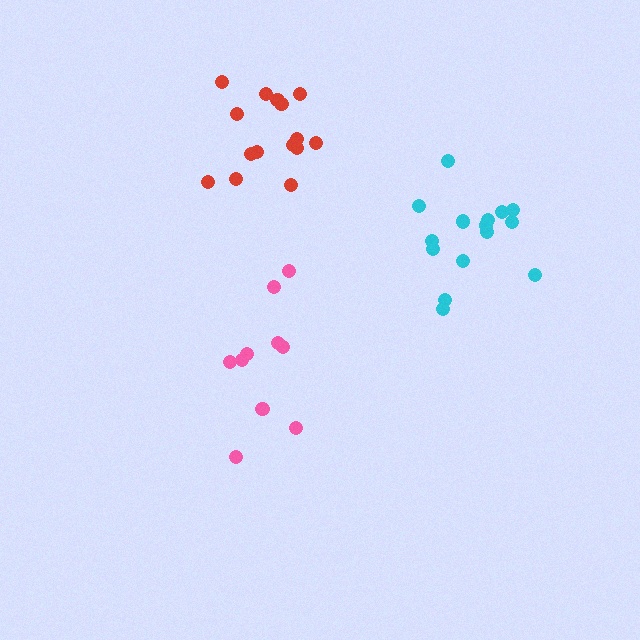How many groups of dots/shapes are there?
There are 3 groups.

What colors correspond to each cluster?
The clusters are colored: pink, cyan, red.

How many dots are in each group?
Group 1: 10 dots, Group 2: 15 dots, Group 3: 15 dots (40 total).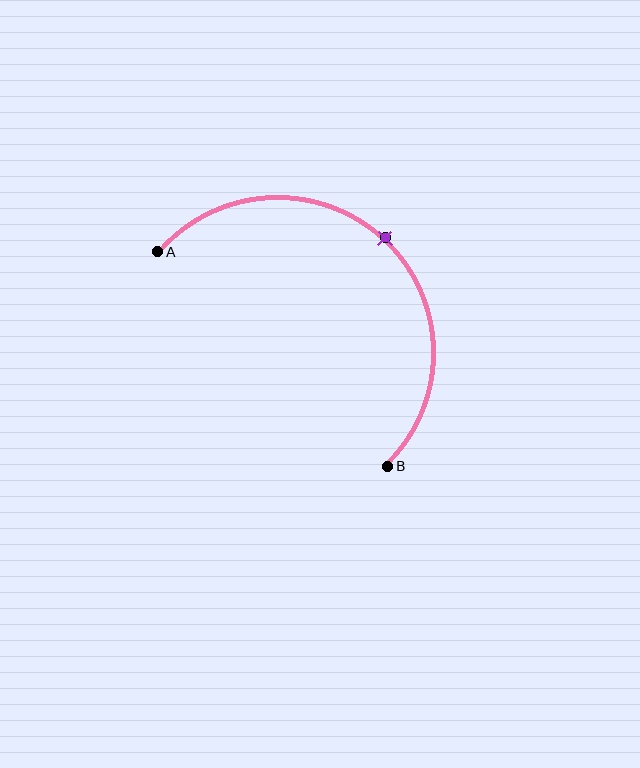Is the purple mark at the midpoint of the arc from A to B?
Yes. The purple mark lies on the arc at equal arc-length from both A and B — it is the arc midpoint.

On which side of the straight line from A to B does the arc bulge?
The arc bulges above and to the right of the straight line connecting A and B.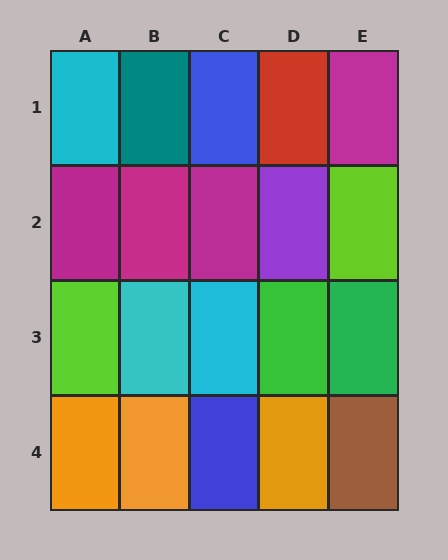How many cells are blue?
2 cells are blue.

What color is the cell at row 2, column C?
Magenta.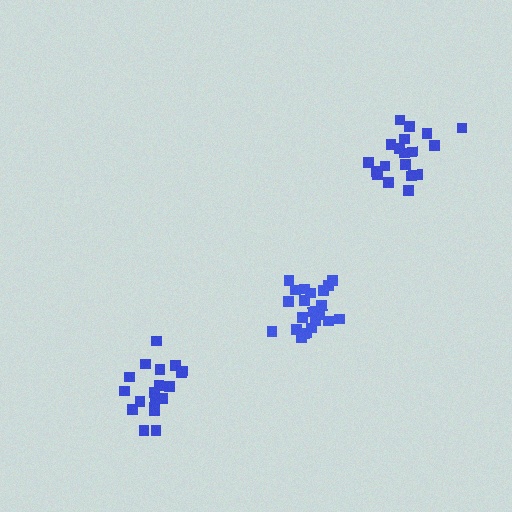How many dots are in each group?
Group 1: 20 dots, Group 2: 21 dots, Group 3: 20 dots (61 total).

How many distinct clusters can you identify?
There are 3 distinct clusters.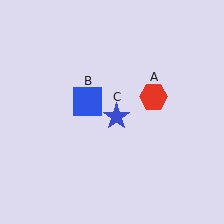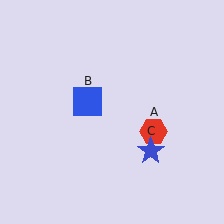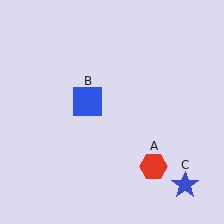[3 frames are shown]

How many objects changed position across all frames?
2 objects changed position: red hexagon (object A), blue star (object C).